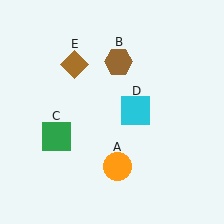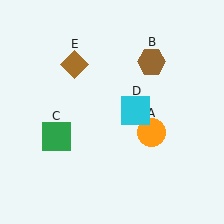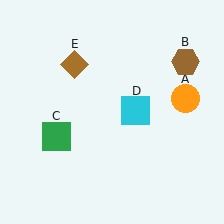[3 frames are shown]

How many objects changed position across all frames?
2 objects changed position: orange circle (object A), brown hexagon (object B).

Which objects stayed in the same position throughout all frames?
Green square (object C) and cyan square (object D) and brown diamond (object E) remained stationary.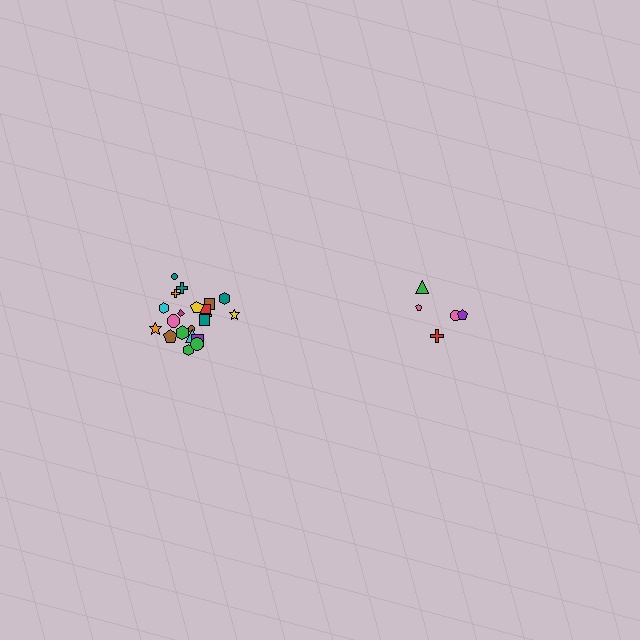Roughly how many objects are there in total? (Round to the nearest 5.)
Roughly 25 objects in total.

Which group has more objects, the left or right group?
The left group.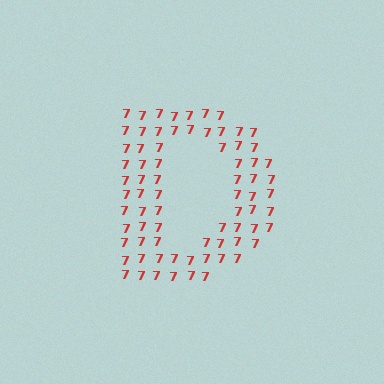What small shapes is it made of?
It is made of small digit 7's.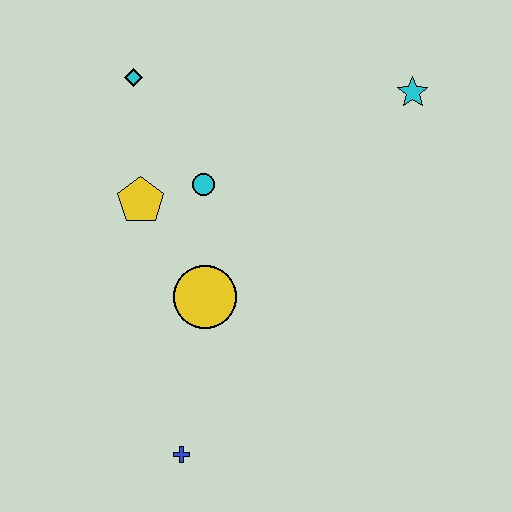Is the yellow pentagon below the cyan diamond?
Yes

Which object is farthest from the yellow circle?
The cyan star is farthest from the yellow circle.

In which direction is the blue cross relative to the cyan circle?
The blue cross is below the cyan circle.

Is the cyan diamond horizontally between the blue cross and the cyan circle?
No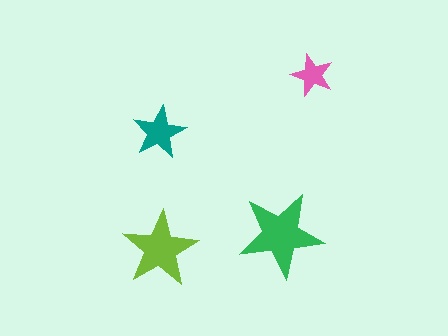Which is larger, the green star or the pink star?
The green one.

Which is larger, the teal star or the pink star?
The teal one.